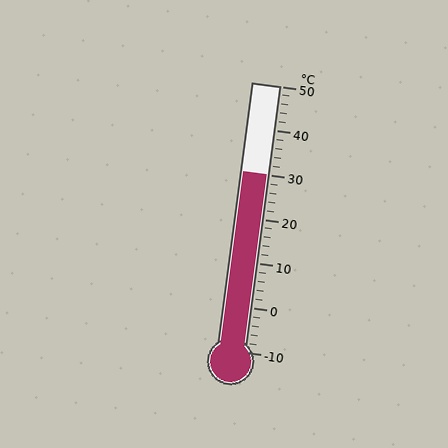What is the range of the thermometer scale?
The thermometer scale ranges from -10°C to 50°C.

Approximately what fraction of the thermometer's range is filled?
The thermometer is filled to approximately 65% of its range.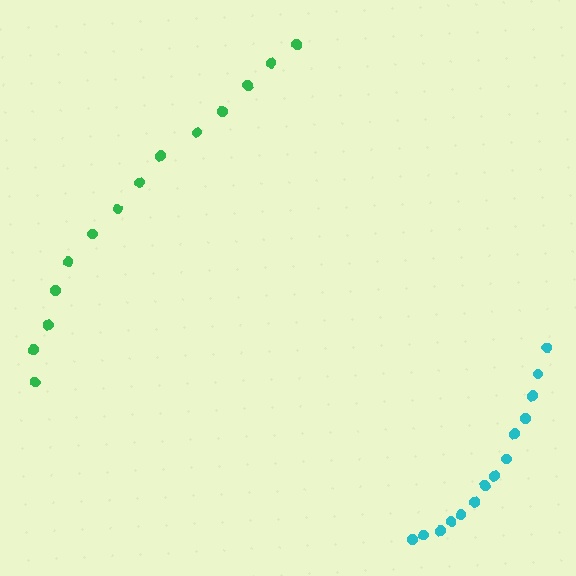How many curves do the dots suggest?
There are 2 distinct paths.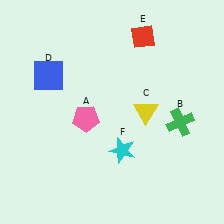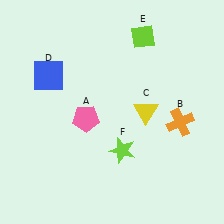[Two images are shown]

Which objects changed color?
B changed from green to orange. E changed from red to lime. F changed from cyan to lime.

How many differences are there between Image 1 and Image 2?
There are 3 differences between the two images.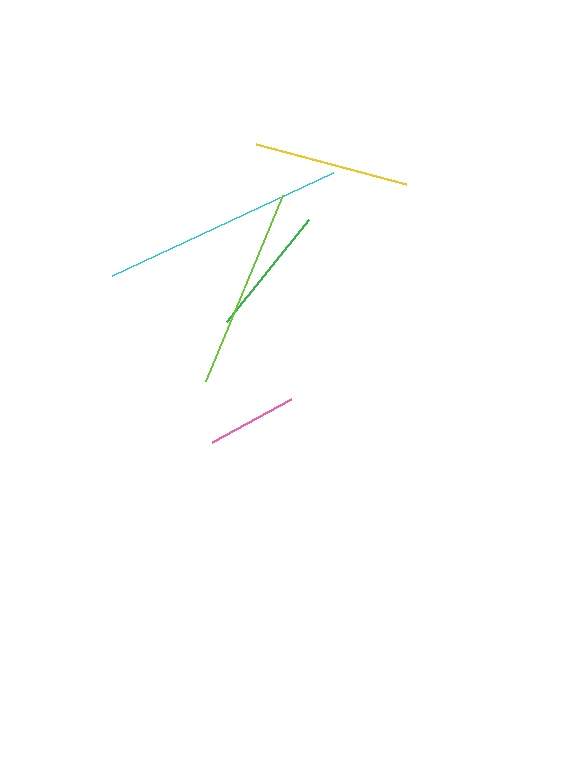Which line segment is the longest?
The cyan line is the longest at approximately 244 pixels.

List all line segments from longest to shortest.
From longest to shortest: cyan, lime, yellow, green, pink.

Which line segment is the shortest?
The pink line is the shortest at approximately 89 pixels.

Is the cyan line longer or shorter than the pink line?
The cyan line is longer than the pink line.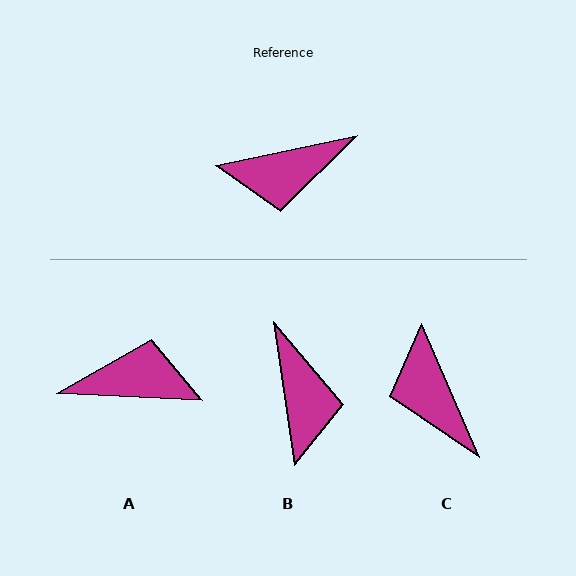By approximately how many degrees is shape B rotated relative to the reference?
Approximately 86 degrees counter-clockwise.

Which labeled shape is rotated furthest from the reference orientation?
A, about 166 degrees away.